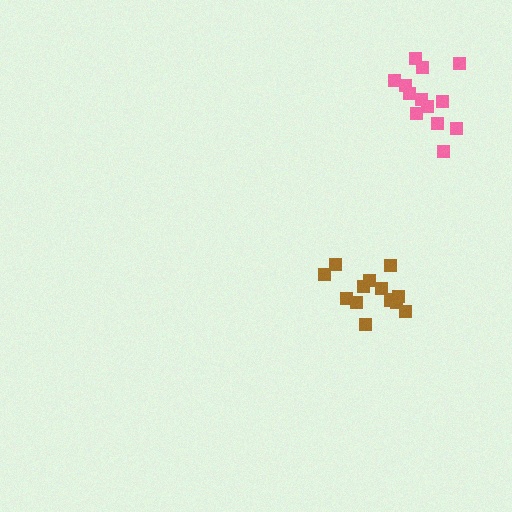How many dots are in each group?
Group 1: 14 dots, Group 2: 13 dots (27 total).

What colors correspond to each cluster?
The clusters are colored: brown, pink.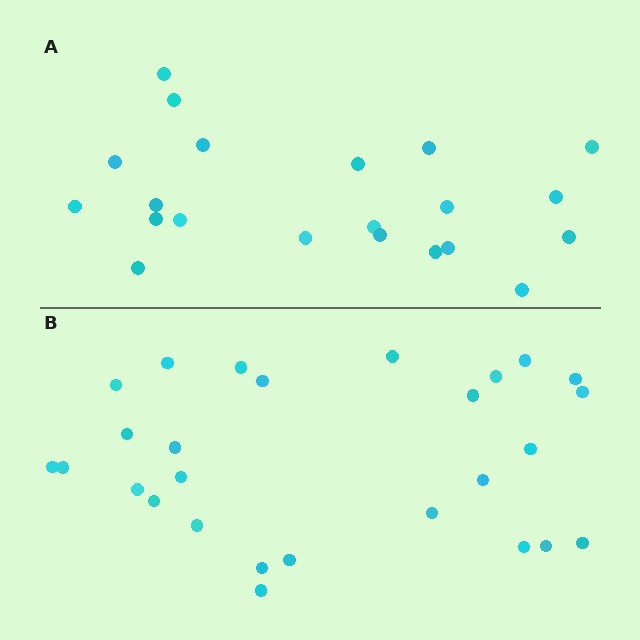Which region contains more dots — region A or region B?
Region B (the bottom region) has more dots.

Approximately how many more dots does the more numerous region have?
Region B has about 6 more dots than region A.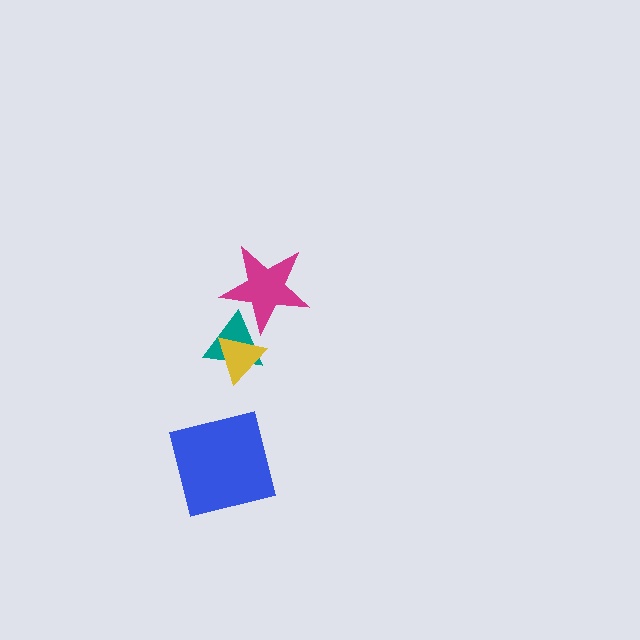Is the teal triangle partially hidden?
Yes, it is partially covered by another shape.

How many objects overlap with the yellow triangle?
1 object overlaps with the yellow triangle.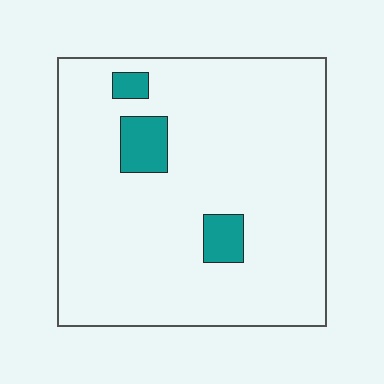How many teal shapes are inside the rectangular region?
3.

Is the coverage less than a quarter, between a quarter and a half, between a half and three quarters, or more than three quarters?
Less than a quarter.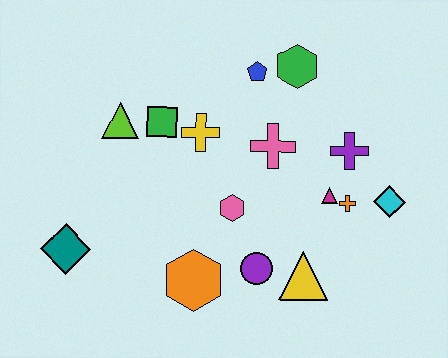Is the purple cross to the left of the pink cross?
No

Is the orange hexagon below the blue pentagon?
Yes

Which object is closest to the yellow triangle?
The purple circle is closest to the yellow triangle.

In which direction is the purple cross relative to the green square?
The purple cross is to the right of the green square.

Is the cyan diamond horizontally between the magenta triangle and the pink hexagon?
No